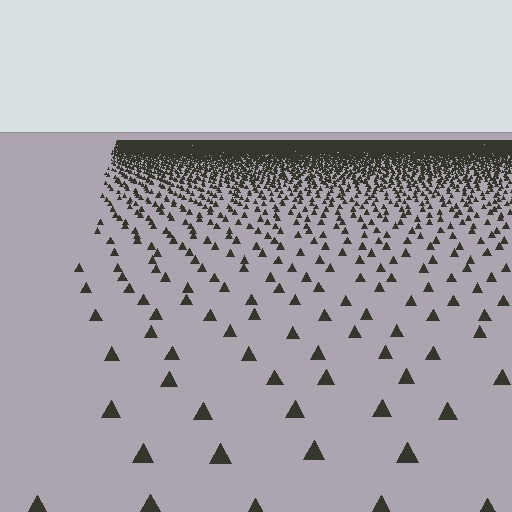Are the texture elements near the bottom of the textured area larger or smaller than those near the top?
Larger. Near the bottom, elements are closer to the viewer and appear at a bigger on-screen size.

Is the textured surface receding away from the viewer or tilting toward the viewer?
The surface is receding away from the viewer. Texture elements get smaller and denser toward the top.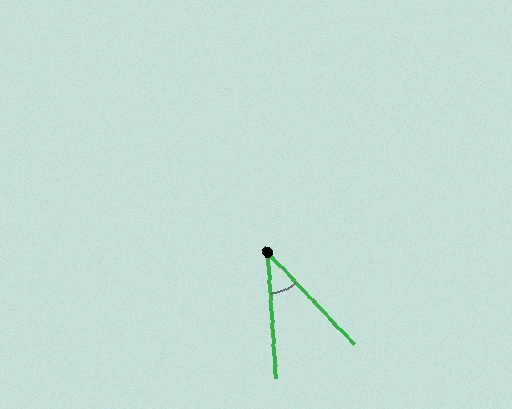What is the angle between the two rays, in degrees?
Approximately 40 degrees.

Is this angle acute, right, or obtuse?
It is acute.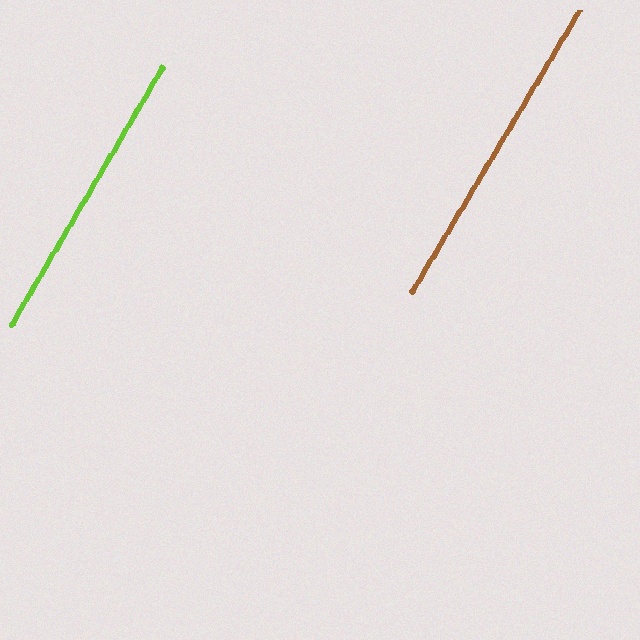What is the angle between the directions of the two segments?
Approximately 0 degrees.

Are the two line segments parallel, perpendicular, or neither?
Parallel — their directions differ by only 0.3°.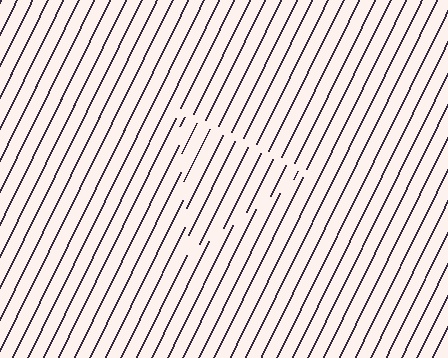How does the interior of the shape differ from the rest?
The interior of the shape contains the same grating, shifted by half a period — the contour is defined by the phase discontinuity where line-ends from the inner and outer gratings abut.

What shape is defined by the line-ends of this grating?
An illusory triangle. The interior of the shape contains the same grating, shifted by half a period — the contour is defined by the phase discontinuity where line-ends from the inner and outer gratings abut.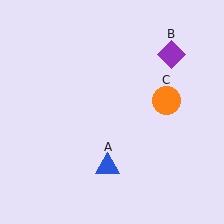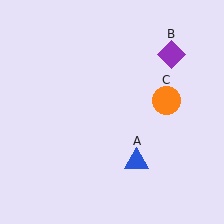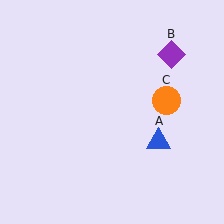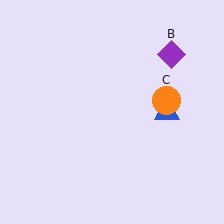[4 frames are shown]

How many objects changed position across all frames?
1 object changed position: blue triangle (object A).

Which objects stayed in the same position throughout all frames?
Purple diamond (object B) and orange circle (object C) remained stationary.